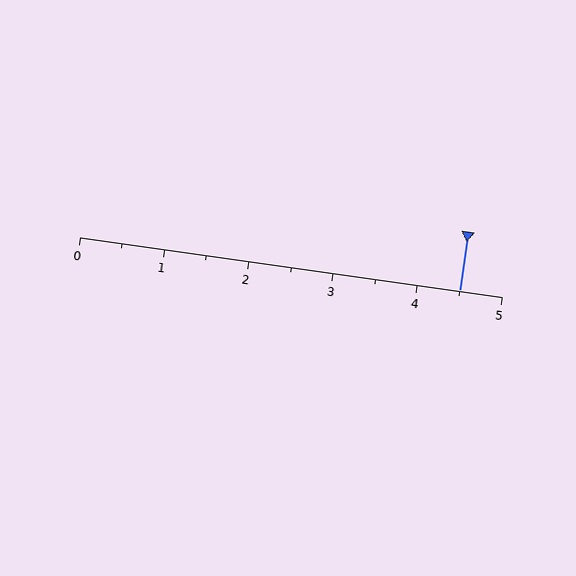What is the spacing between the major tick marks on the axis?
The major ticks are spaced 1 apart.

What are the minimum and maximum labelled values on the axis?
The axis runs from 0 to 5.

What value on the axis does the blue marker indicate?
The marker indicates approximately 4.5.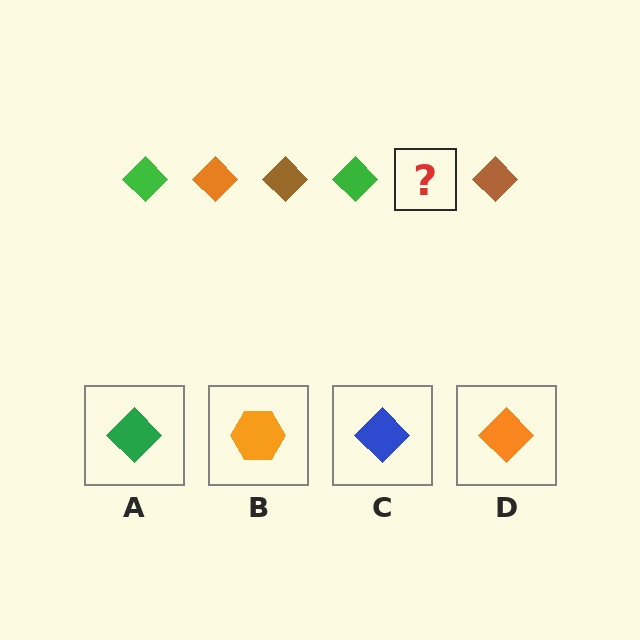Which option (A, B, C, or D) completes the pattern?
D.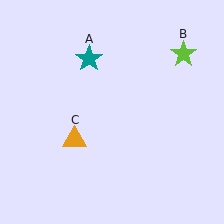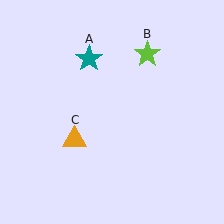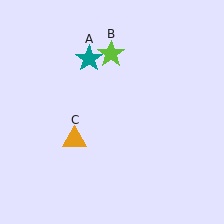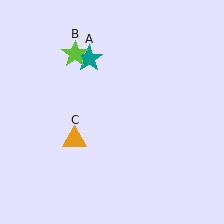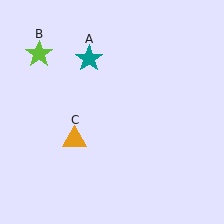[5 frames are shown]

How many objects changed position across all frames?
1 object changed position: lime star (object B).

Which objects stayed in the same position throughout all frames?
Teal star (object A) and orange triangle (object C) remained stationary.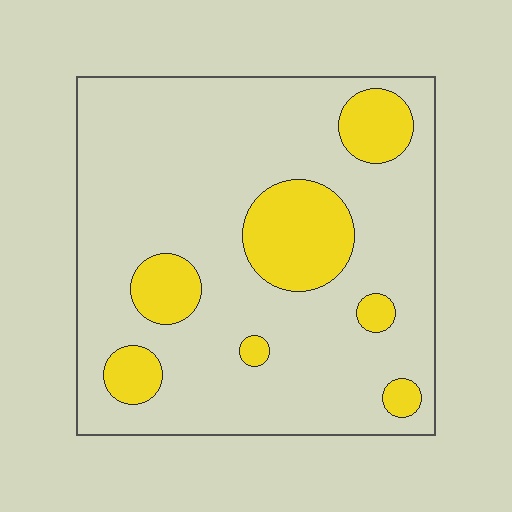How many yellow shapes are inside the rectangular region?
7.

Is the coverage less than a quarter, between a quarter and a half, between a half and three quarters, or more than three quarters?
Less than a quarter.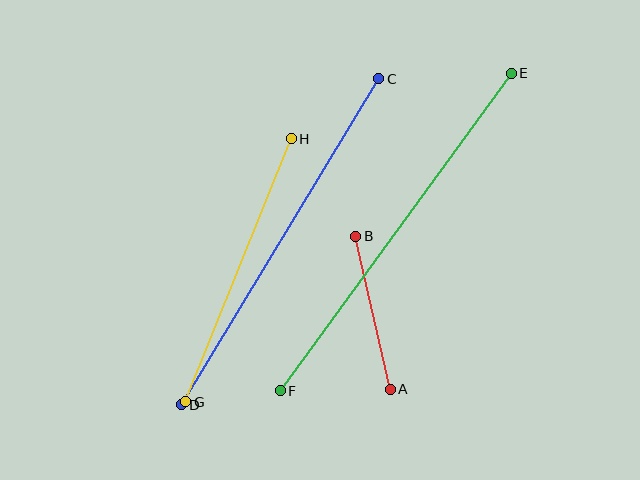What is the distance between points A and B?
The distance is approximately 157 pixels.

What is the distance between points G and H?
The distance is approximately 284 pixels.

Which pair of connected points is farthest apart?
Points E and F are farthest apart.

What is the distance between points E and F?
The distance is approximately 393 pixels.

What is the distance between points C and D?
The distance is approximately 381 pixels.